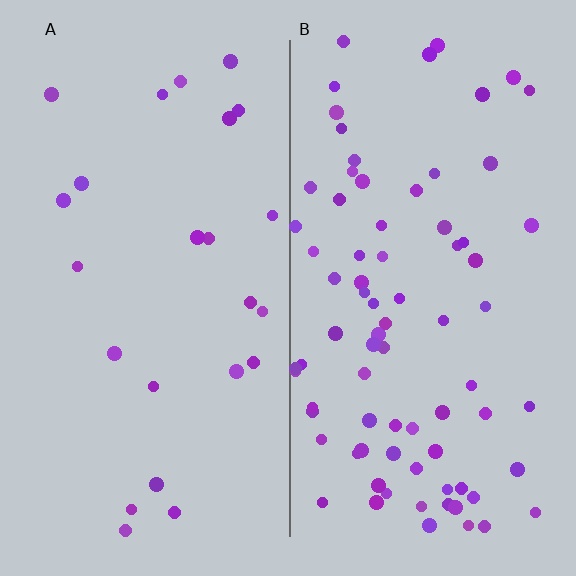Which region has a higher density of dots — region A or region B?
B (the right).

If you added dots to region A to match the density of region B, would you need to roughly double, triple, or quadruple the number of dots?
Approximately triple.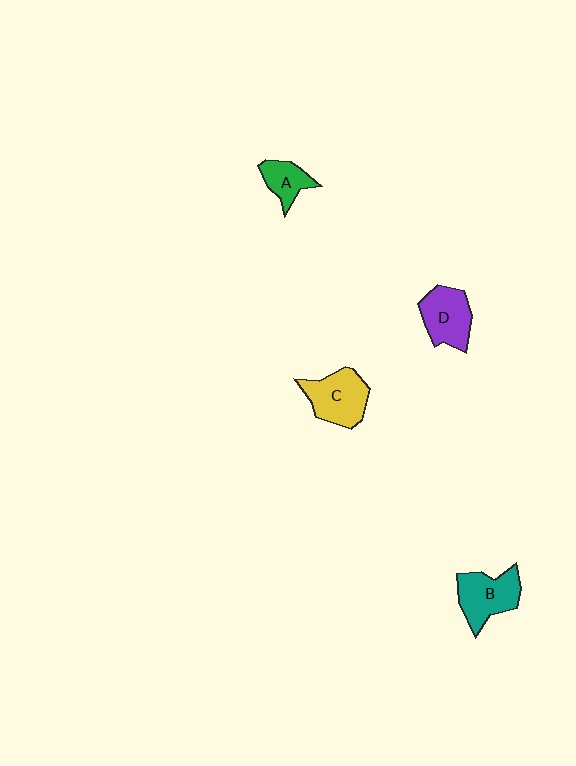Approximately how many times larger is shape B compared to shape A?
Approximately 1.7 times.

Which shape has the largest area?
Shape C (yellow).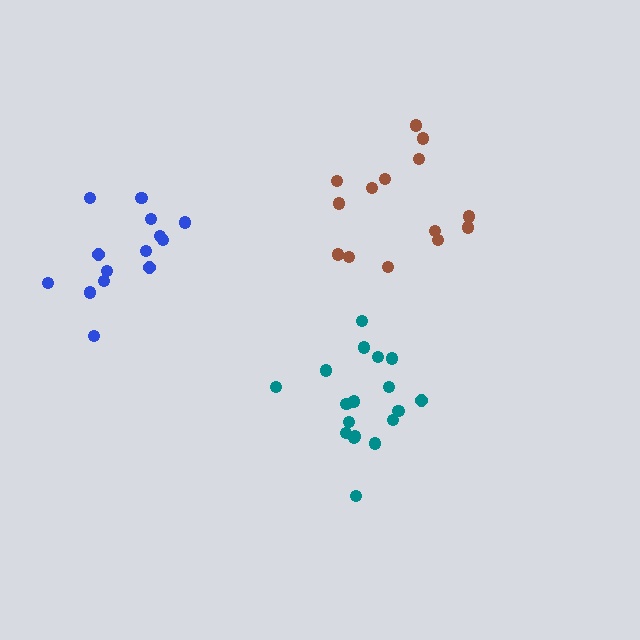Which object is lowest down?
The teal cluster is bottommost.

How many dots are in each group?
Group 1: 14 dots, Group 2: 14 dots, Group 3: 18 dots (46 total).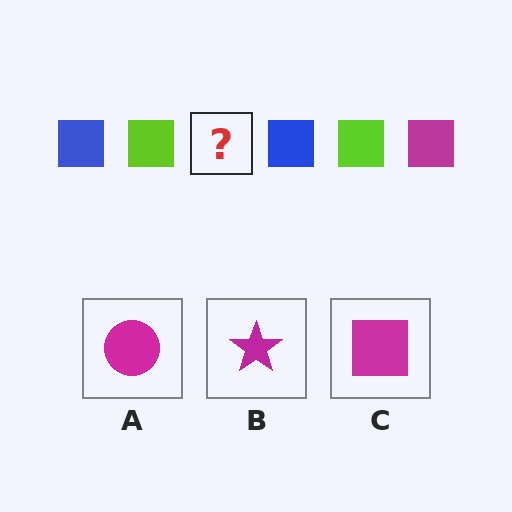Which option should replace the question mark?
Option C.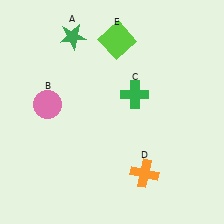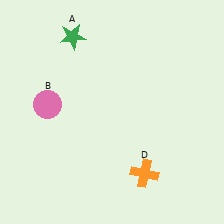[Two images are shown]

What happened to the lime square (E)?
The lime square (E) was removed in Image 2. It was in the top-right area of Image 1.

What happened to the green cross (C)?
The green cross (C) was removed in Image 2. It was in the top-right area of Image 1.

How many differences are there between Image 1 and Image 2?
There are 2 differences between the two images.